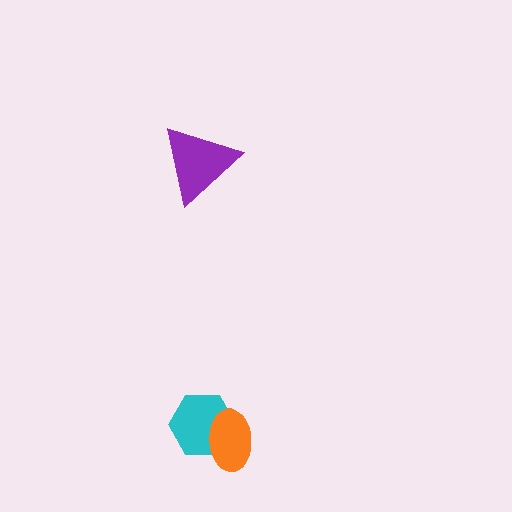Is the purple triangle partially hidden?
No, no other shape covers it.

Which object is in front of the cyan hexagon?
The orange ellipse is in front of the cyan hexagon.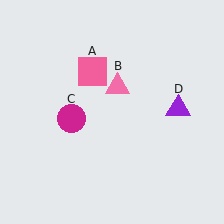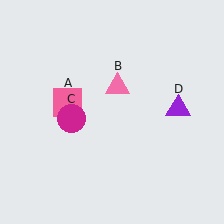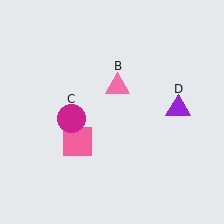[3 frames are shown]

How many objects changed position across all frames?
1 object changed position: pink square (object A).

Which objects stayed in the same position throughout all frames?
Pink triangle (object B) and magenta circle (object C) and purple triangle (object D) remained stationary.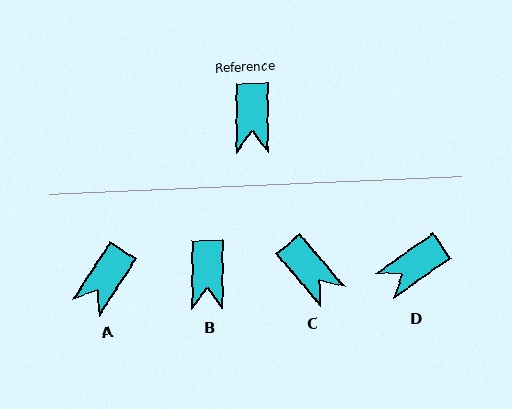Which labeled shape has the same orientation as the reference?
B.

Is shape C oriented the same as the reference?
No, it is off by about 40 degrees.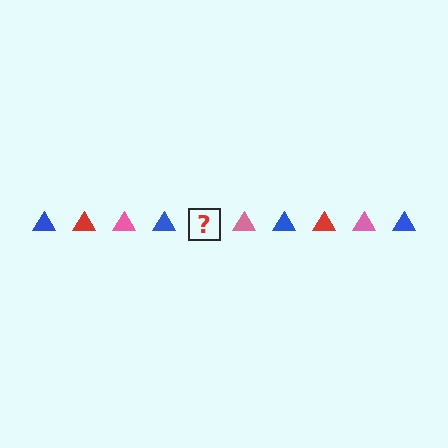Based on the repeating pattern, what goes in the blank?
The blank should be a red triangle.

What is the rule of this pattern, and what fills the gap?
The rule is that the pattern cycles through blue, red, pink triangles. The gap should be filled with a red triangle.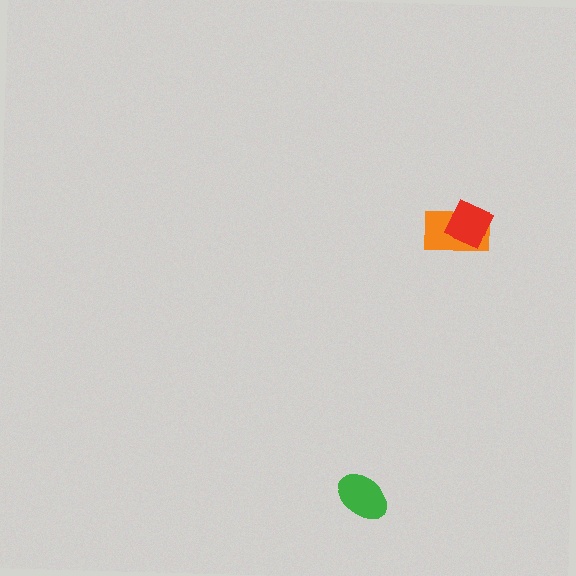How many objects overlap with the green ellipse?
0 objects overlap with the green ellipse.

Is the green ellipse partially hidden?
No, no other shape covers it.